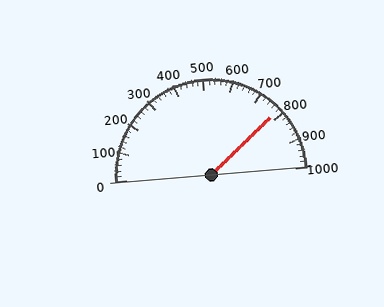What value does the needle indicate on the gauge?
The needle indicates approximately 780.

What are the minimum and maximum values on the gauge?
The gauge ranges from 0 to 1000.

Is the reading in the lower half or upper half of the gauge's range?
The reading is in the upper half of the range (0 to 1000).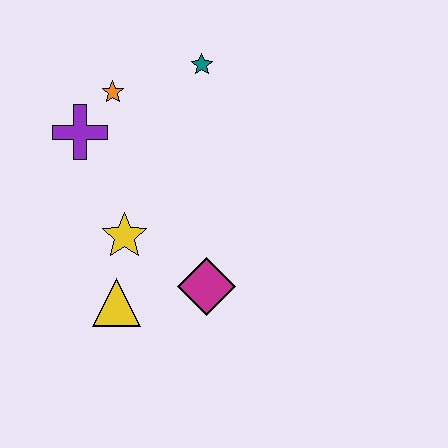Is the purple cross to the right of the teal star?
No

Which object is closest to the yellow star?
The yellow triangle is closest to the yellow star.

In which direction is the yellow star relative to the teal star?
The yellow star is below the teal star.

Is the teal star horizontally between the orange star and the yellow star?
No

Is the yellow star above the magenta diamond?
Yes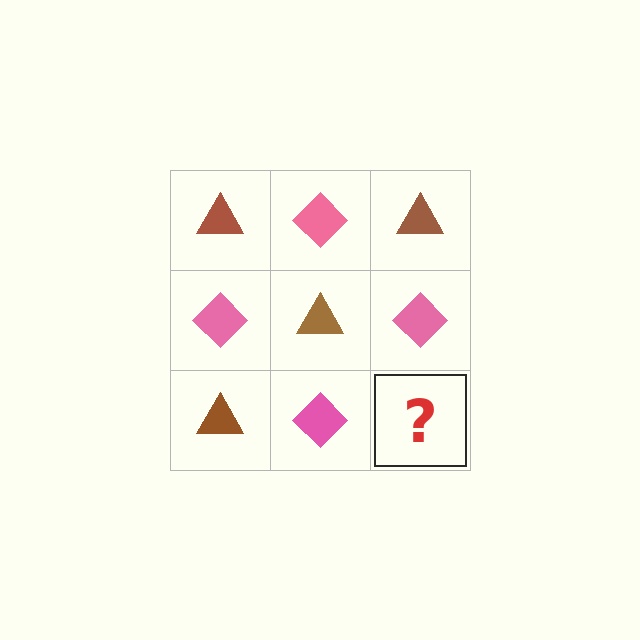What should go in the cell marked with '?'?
The missing cell should contain a brown triangle.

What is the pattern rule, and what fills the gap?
The rule is that it alternates brown triangle and pink diamond in a checkerboard pattern. The gap should be filled with a brown triangle.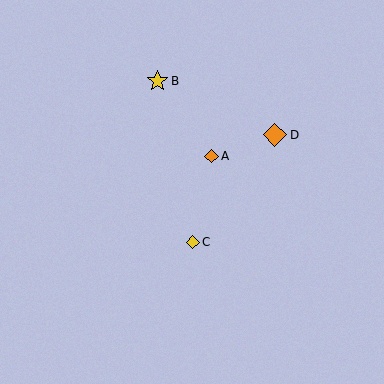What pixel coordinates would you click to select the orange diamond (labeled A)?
Click at (211, 156) to select the orange diamond A.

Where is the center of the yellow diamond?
The center of the yellow diamond is at (193, 242).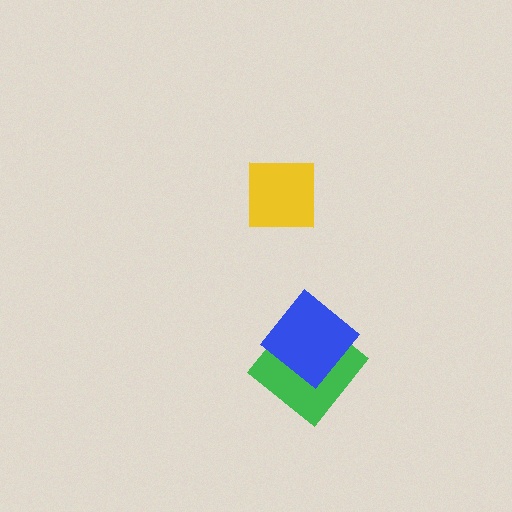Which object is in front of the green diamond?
The blue diamond is in front of the green diamond.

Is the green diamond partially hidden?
Yes, it is partially covered by another shape.